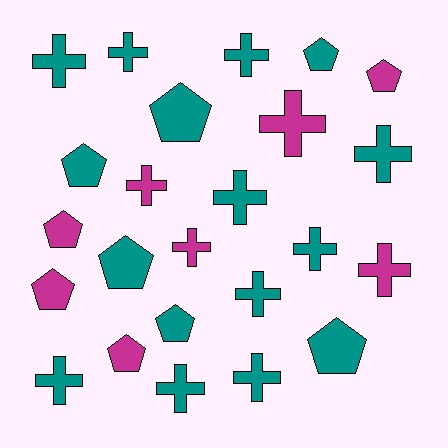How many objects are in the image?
There are 24 objects.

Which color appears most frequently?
Teal, with 16 objects.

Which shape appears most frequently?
Cross, with 14 objects.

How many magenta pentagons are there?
There are 4 magenta pentagons.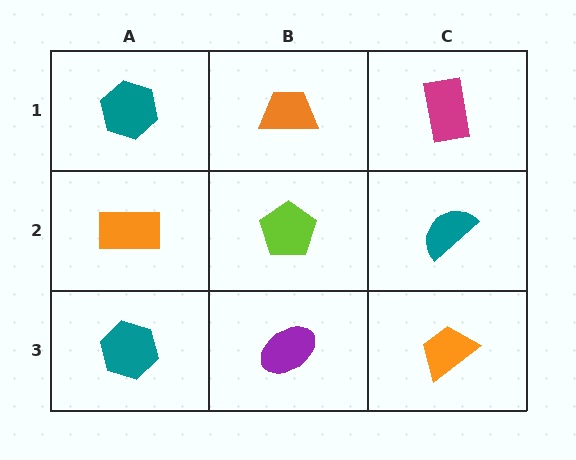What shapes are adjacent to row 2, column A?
A teal hexagon (row 1, column A), a teal hexagon (row 3, column A), a lime pentagon (row 2, column B).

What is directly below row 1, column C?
A teal semicircle.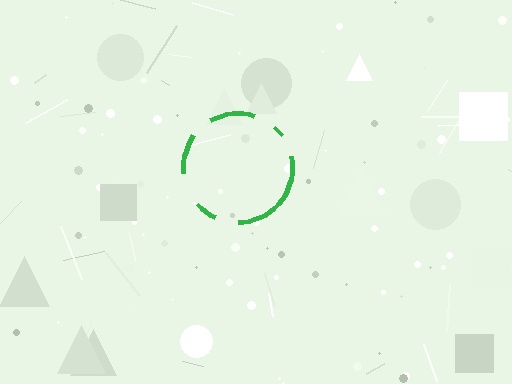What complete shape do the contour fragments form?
The contour fragments form a circle.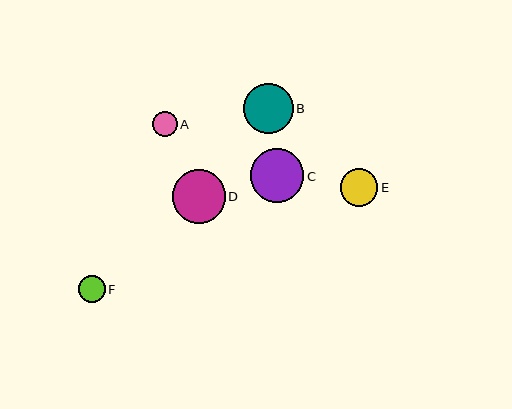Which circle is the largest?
Circle C is the largest with a size of approximately 54 pixels.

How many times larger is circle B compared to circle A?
Circle B is approximately 2.0 times the size of circle A.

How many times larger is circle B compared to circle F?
Circle B is approximately 1.8 times the size of circle F.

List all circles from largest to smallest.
From largest to smallest: C, D, B, E, F, A.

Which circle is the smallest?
Circle A is the smallest with a size of approximately 25 pixels.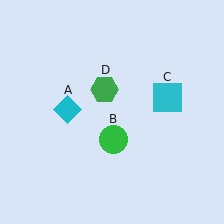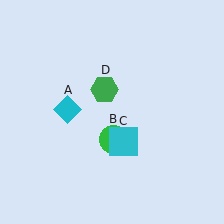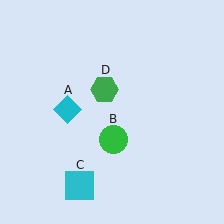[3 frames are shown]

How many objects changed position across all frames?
1 object changed position: cyan square (object C).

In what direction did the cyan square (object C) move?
The cyan square (object C) moved down and to the left.